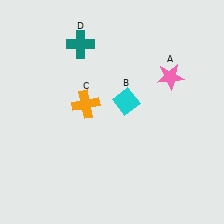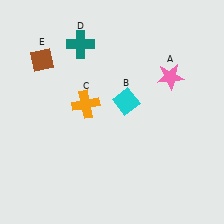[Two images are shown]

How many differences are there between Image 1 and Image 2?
There is 1 difference between the two images.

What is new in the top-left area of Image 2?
A brown diamond (E) was added in the top-left area of Image 2.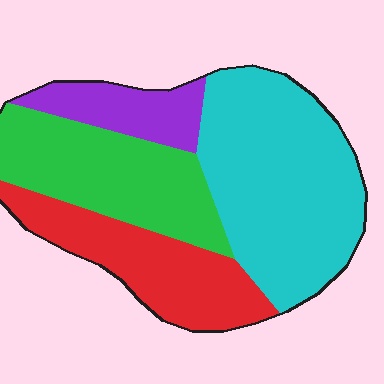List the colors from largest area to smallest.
From largest to smallest: cyan, green, red, purple.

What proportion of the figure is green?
Green takes up about one quarter (1/4) of the figure.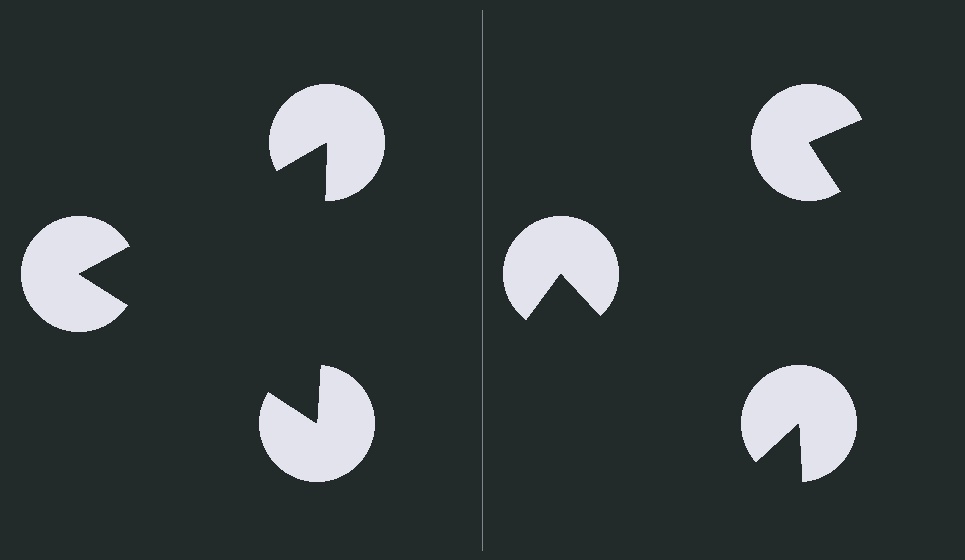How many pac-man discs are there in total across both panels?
6 — 3 on each side.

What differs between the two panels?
The pac-man discs are positioned identically on both sides; only the wedge orientations differ. On the left they align to a triangle; on the right they are misaligned.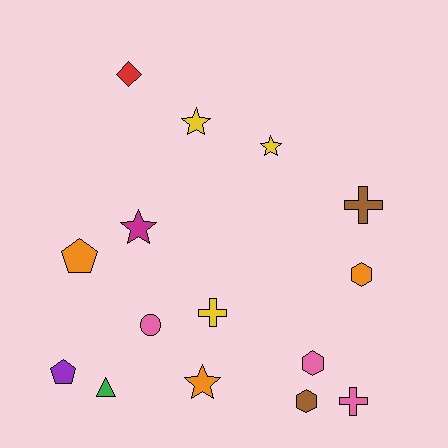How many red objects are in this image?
There is 1 red object.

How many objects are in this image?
There are 15 objects.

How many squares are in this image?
There are no squares.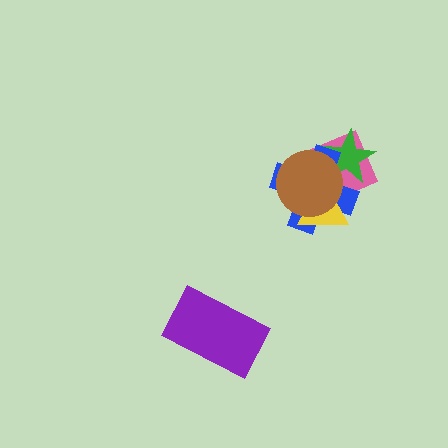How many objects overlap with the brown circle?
4 objects overlap with the brown circle.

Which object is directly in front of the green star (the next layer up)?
The blue cross is directly in front of the green star.